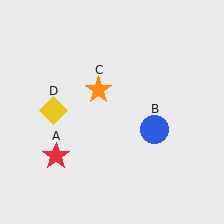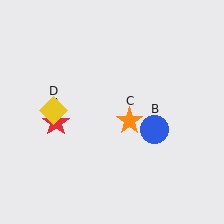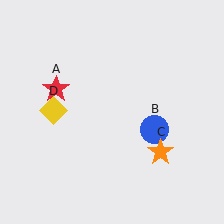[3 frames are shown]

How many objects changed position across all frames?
2 objects changed position: red star (object A), orange star (object C).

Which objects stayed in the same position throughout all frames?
Blue circle (object B) and yellow diamond (object D) remained stationary.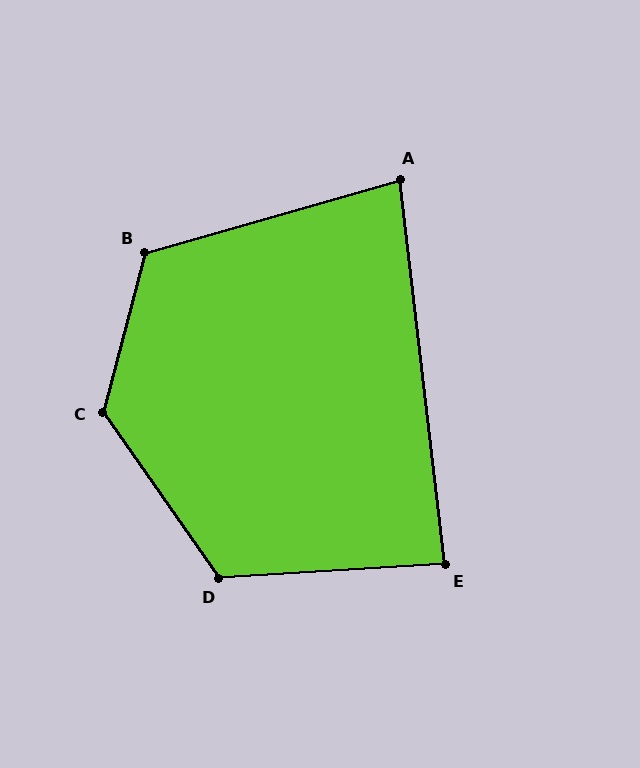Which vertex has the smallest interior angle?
A, at approximately 81 degrees.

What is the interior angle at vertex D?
Approximately 121 degrees (obtuse).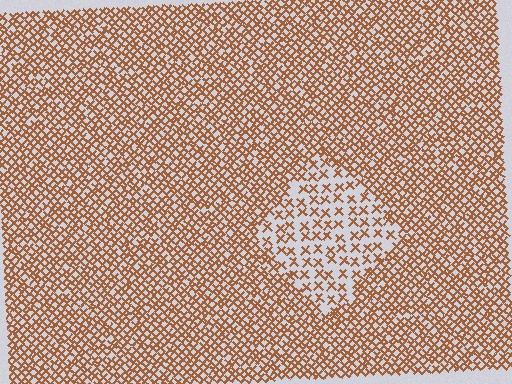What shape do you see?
I see a diamond.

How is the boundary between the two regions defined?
The boundary is defined by a change in element density (approximately 2.2x ratio). All elements are the same color, size, and shape.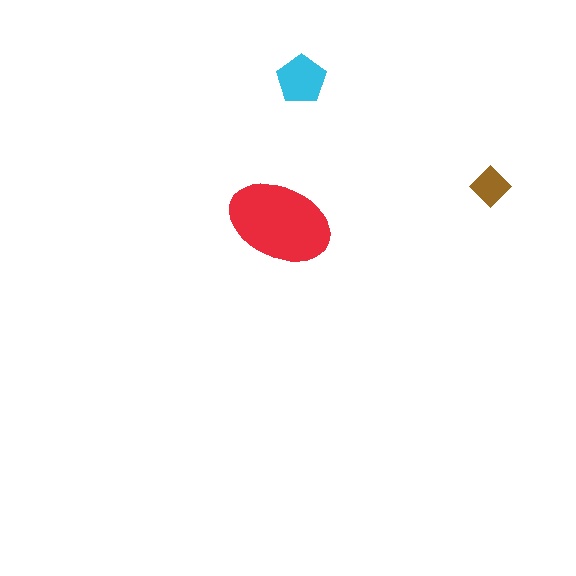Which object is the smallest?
The brown diamond.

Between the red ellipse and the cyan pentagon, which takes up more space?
The red ellipse.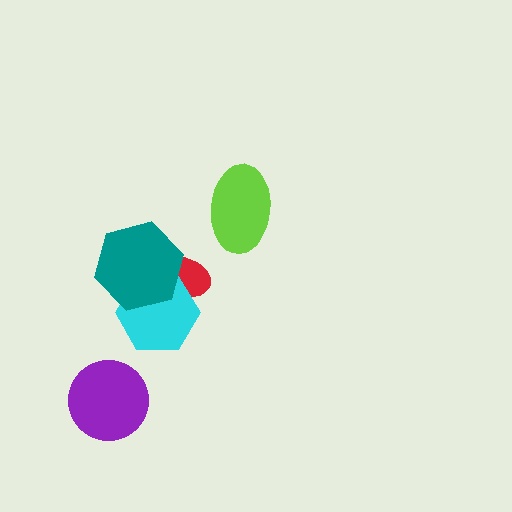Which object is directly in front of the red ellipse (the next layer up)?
The cyan hexagon is directly in front of the red ellipse.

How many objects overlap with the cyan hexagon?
2 objects overlap with the cyan hexagon.